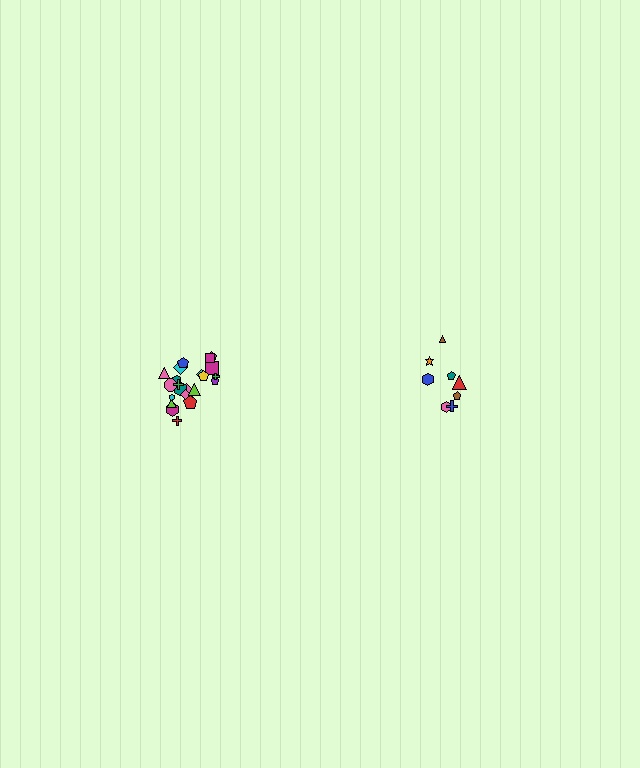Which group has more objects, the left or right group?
The left group.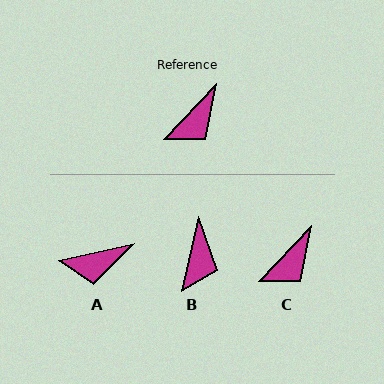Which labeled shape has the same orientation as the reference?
C.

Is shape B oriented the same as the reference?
No, it is off by about 31 degrees.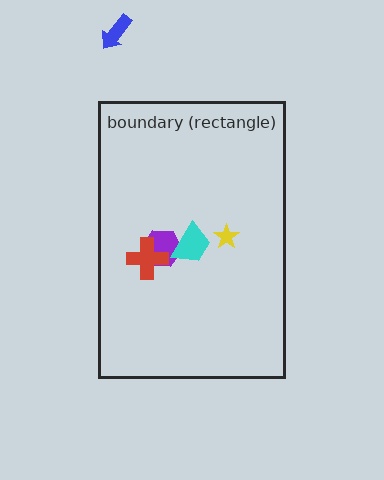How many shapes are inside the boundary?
4 inside, 1 outside.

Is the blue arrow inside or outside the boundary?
Outside.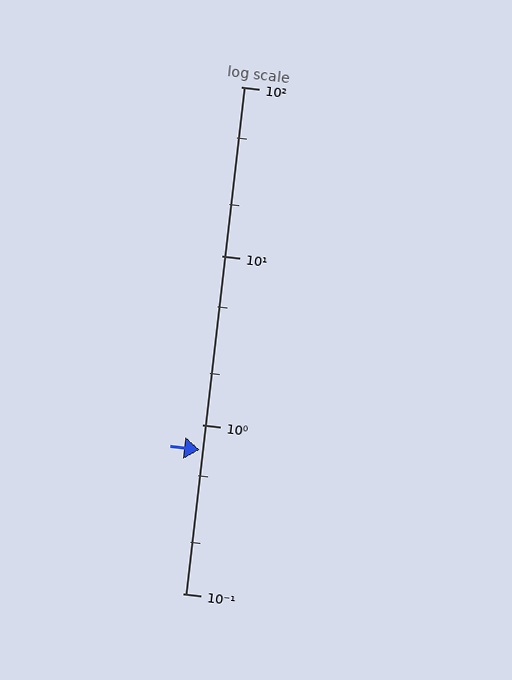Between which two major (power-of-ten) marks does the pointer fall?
The pointer is between 0.1 and 1.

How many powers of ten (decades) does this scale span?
The scale spans 3 decades, from 0.1 to 100.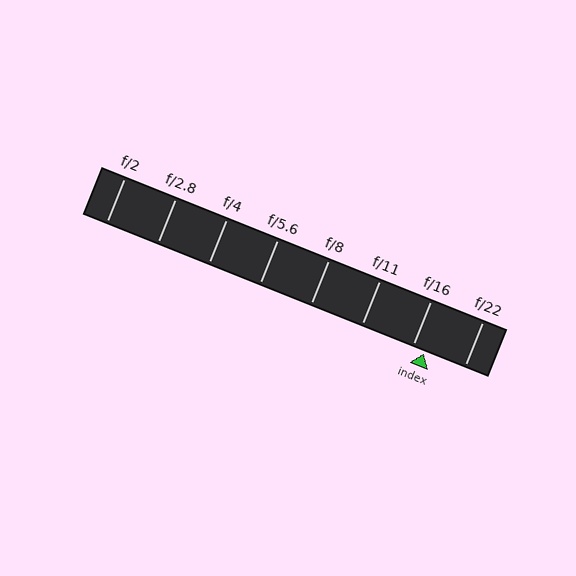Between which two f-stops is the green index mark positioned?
The index mark is between f/16 and f/22.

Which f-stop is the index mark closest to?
The index mark is closest to f/16.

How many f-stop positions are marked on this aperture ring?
There are 8 f-stop positions marked.